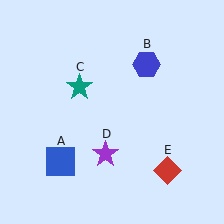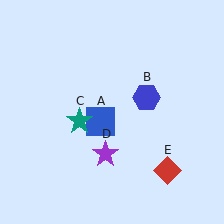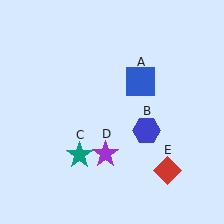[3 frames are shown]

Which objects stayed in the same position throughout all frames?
Purple star (object D) and red diamond (object E) remained stationary.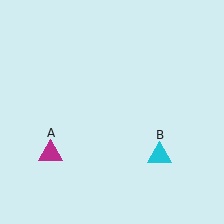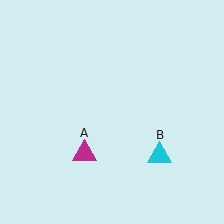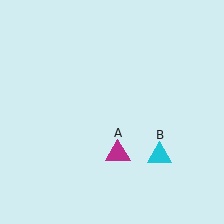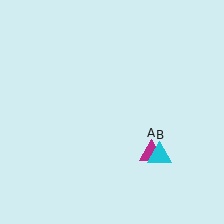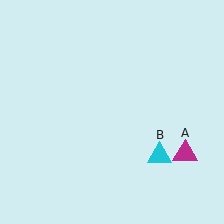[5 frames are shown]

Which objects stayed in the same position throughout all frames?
Cyan triangle (object B) remained stationary.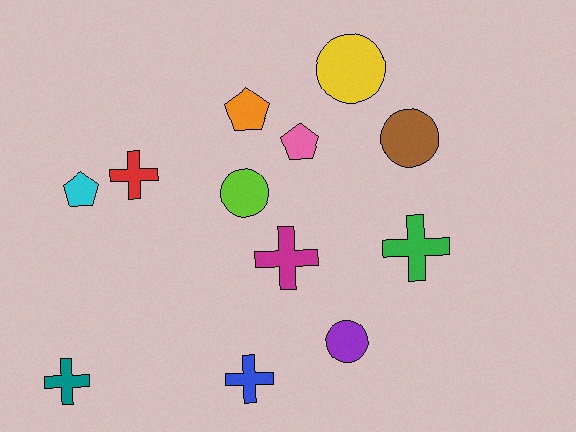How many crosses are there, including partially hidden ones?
There are 5 crosses.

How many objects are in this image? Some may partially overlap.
There are 12 objects.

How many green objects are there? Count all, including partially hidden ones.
There is 1 green object.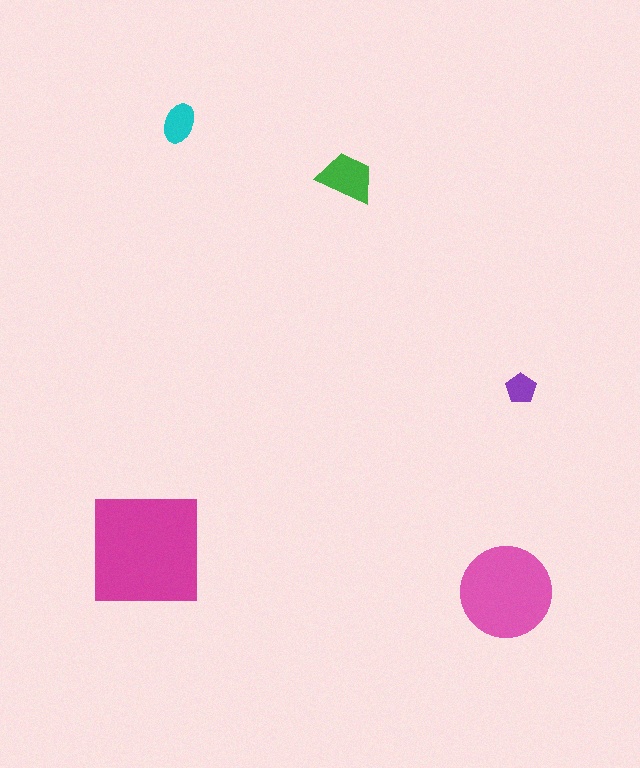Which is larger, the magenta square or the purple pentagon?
The magenta square.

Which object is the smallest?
The purple pentagon.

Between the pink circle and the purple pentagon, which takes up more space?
The pink circle.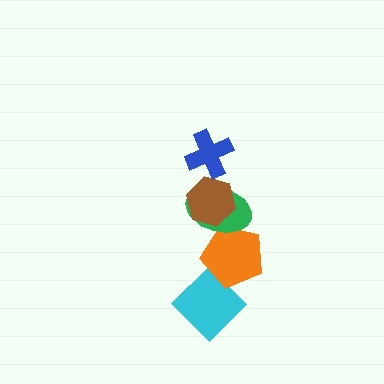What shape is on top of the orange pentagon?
The green ellipse is on top of the orange pentagon.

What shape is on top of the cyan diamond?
The orange pentagon is on top of the cyan diamond.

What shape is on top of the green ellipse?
The brown hexagon is on top of the green ellipse.